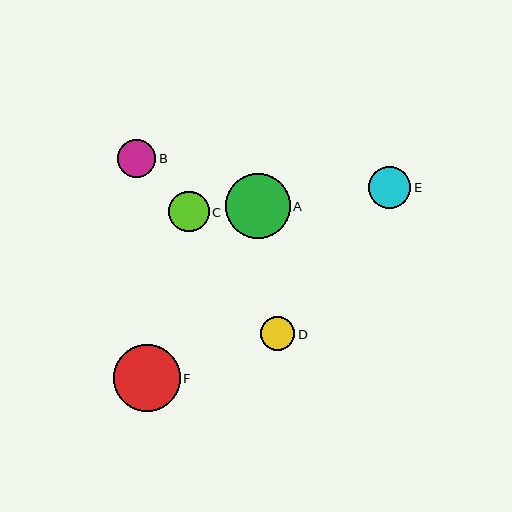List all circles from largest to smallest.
From largest to smallest: F, A, E, C, B, D.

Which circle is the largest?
Circle F is the largest with a size of approximately 67 pixels.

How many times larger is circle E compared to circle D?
Circle E is approximately 1.2 times the size of circle D.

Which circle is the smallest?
Circle D is the smallest with a size of approximately 34 pixels.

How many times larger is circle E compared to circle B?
Circle E is approximately 1.1 times the size of circle B.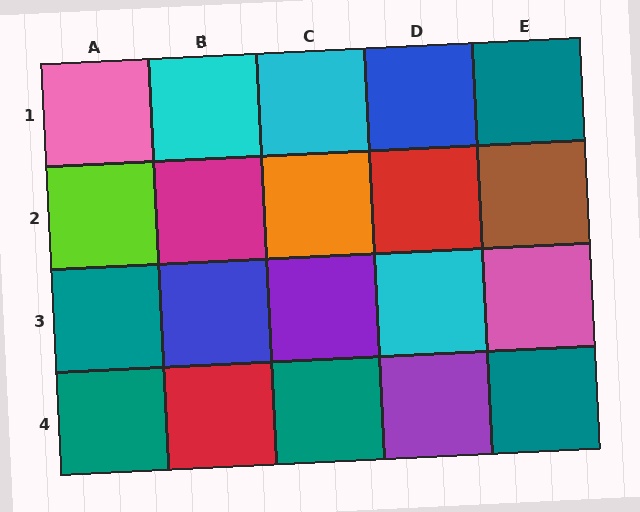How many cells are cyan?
3 cells are cyan.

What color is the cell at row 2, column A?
Lime.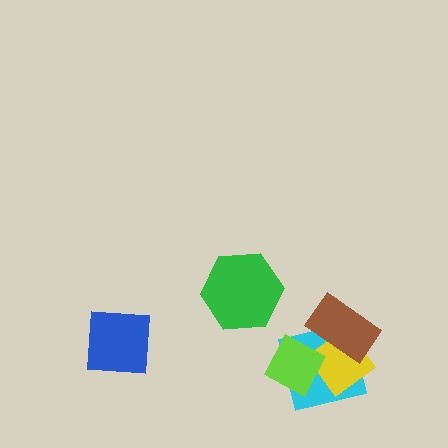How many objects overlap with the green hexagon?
0 objects overlap with the green hexagon.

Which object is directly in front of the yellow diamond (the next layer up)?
The brown rectangle is directly in front of the yellow diamond.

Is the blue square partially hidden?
No, no other shape covers it.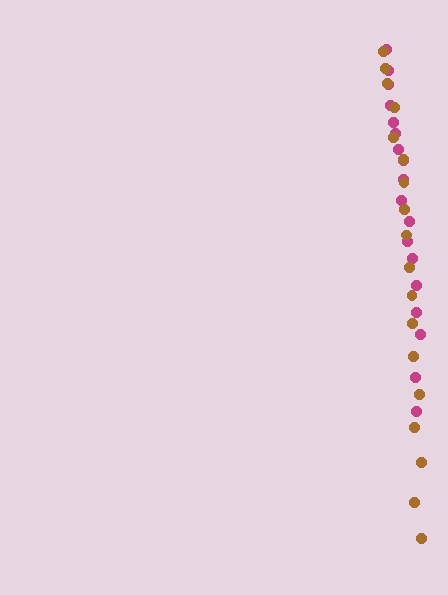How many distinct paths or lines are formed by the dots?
There are 2 distinct paths.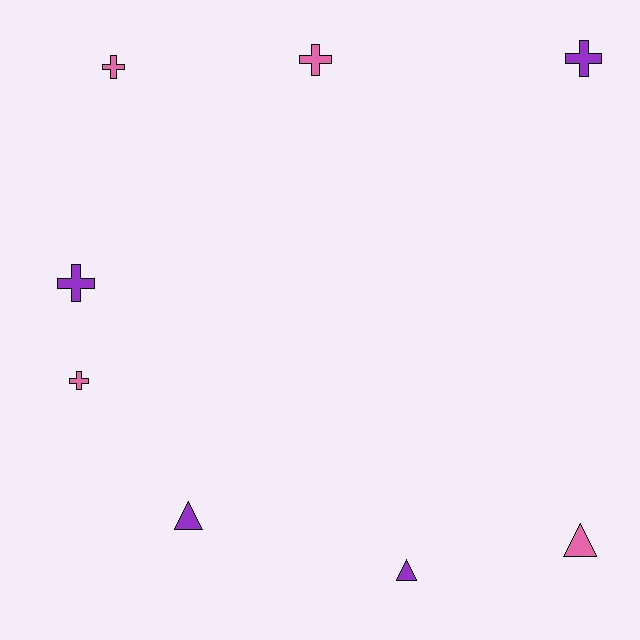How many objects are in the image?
There are 8 objects.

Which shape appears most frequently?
Cross, with 5 objects.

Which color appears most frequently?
Purple, with 4 objects.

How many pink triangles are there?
There is 1 pink triangle.